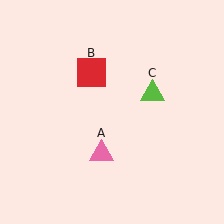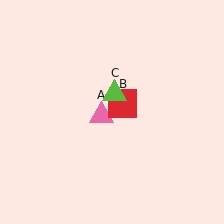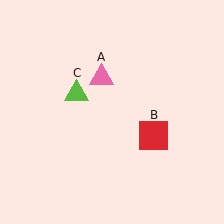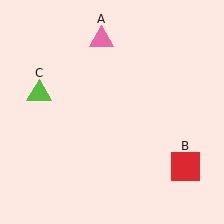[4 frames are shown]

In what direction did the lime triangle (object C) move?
The lime triangle (object C) moved left.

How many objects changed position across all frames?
3 objects changed position: pink triangle (object A), red square (object B), lime triangle (object C).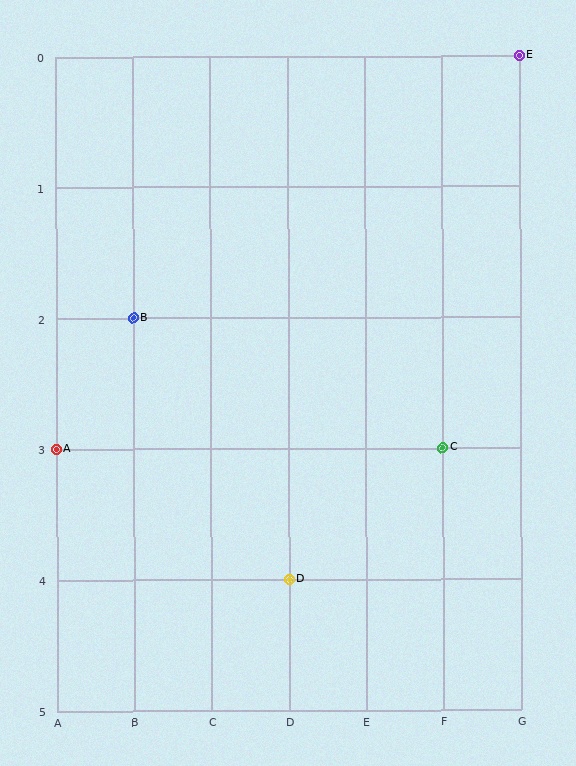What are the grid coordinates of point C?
Point C is at grid coordinates (F, 3).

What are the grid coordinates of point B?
Point B is at grid coordinates (B, 2).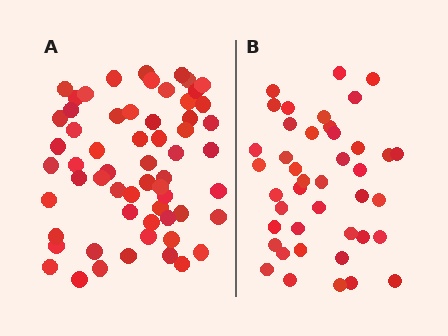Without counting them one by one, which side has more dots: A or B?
Region A (the left region) has more dots.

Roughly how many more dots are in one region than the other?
Region A has approximately 20 more dots than region B.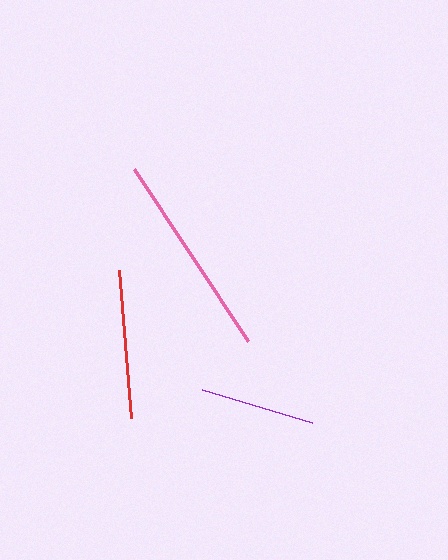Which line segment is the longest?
The pink line is the longest at approximately 207 pixels.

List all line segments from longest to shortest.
From longest to shortest: pink, red, purple.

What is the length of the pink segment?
The pink segment is approximately 207 pixels long.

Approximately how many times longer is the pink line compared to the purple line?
The pink line is approximately 1.8 times the length of the purple line.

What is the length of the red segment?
The red segment is approximately 149 pixels long.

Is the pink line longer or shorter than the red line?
The pink line is longer than the red line.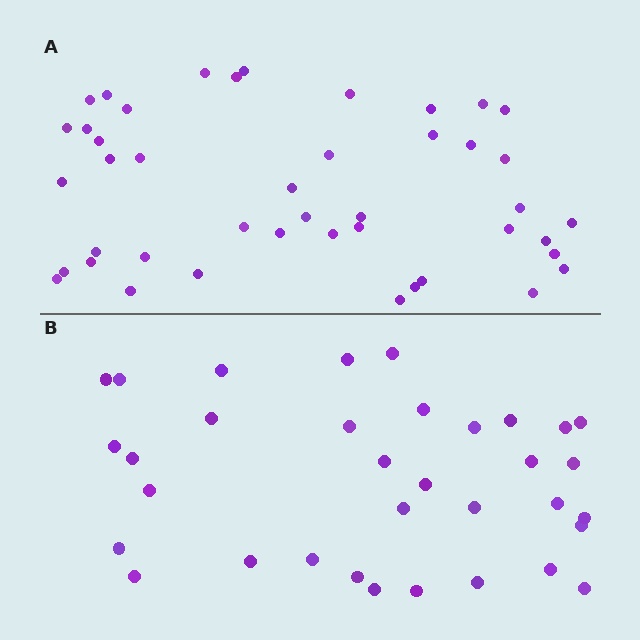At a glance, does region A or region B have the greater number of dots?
Region A (the top region) has more dots.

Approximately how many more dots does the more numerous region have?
Region A has roughly 10 or so more dots than region B.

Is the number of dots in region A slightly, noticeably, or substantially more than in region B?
Region A has noticeably more, but not dramatically so. The ratio is roughly 1.3 to 1.